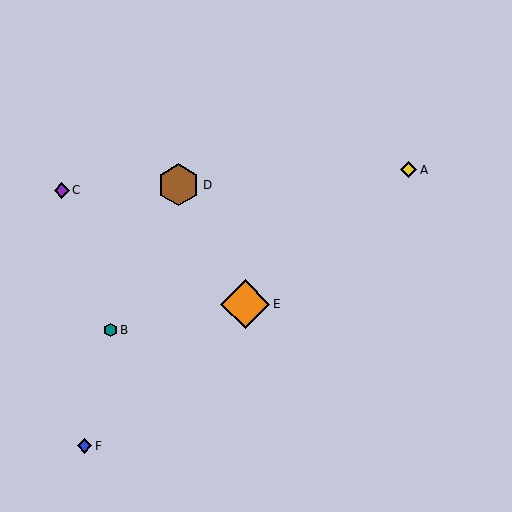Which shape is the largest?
The orange diamond (labeled E) is the largest.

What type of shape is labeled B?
Shape B is a teal hexagon.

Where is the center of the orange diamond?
The center of the orange diamond is at (245, 304).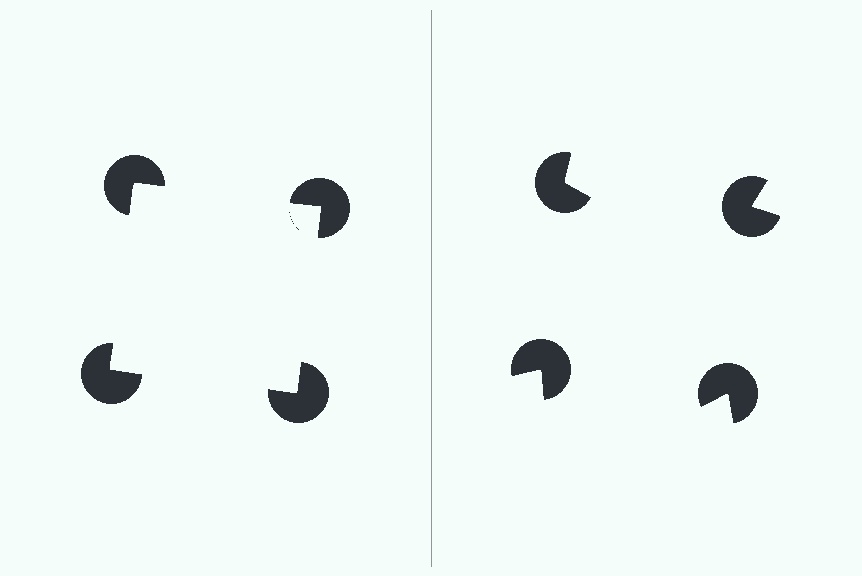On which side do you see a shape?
An illusory square appears on the left side. On the right side the wedge cuts are rotated, so no coherent shape forms.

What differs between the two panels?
The pac-man discs are positioned identically on both sides; only the wedge orientations differ. On the left they align to a square; on the right they are misaligned.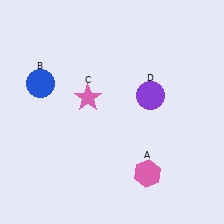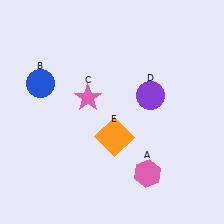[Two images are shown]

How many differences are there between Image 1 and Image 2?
There is 1 difference between the two images.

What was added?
An orange square (E) was added in Image 2.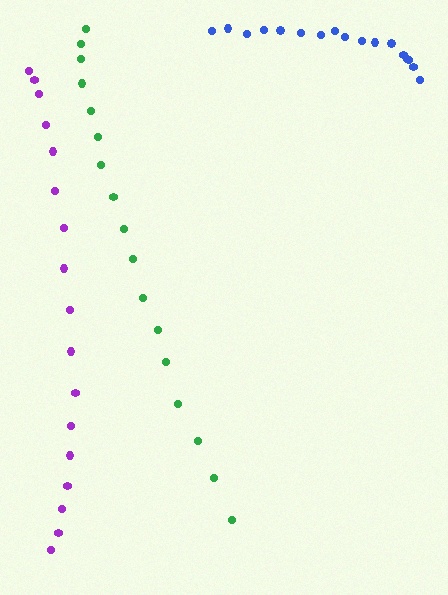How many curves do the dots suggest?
There are 3 distinct paths.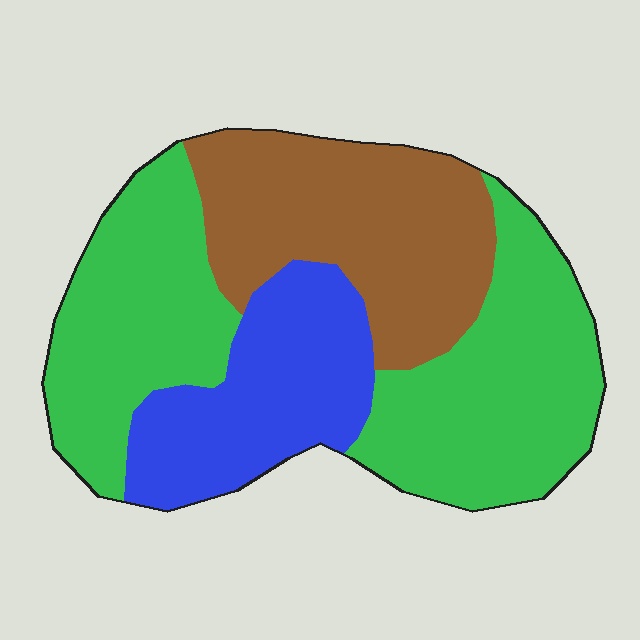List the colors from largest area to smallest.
From largest to smallest: green, brown, blue.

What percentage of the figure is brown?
Brown takes up between a quarter and a half of the figure.